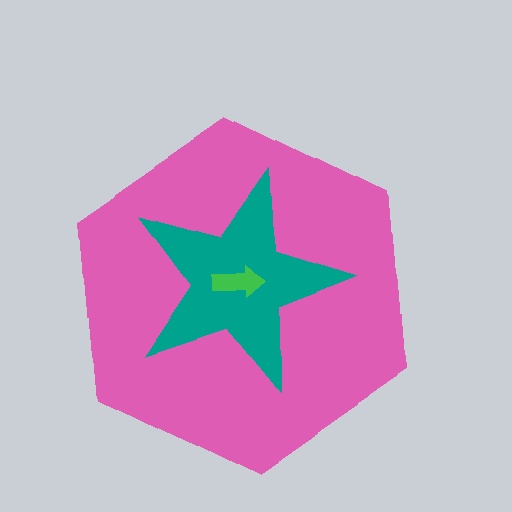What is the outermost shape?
The pink hexagon.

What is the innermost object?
The green arrow.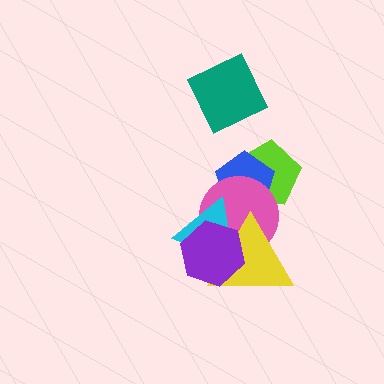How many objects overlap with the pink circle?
5 objects overlap with the pink circle.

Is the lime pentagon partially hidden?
Yes, it is partially covered by another shape.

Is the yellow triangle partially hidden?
Yes, it is partially covered by another shape.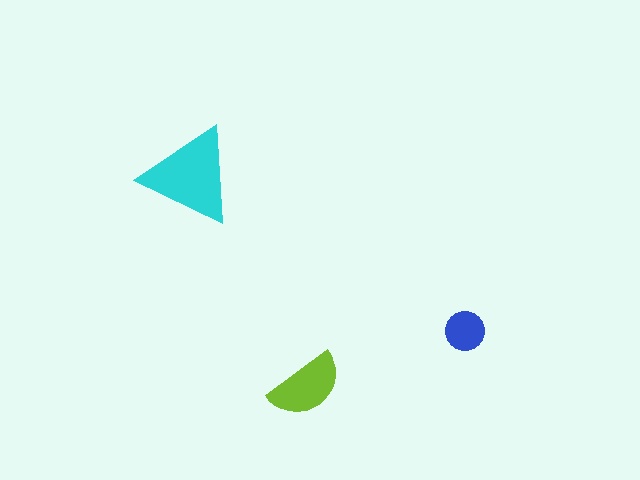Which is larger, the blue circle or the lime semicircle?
The lime semicircle.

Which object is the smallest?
The blue circle.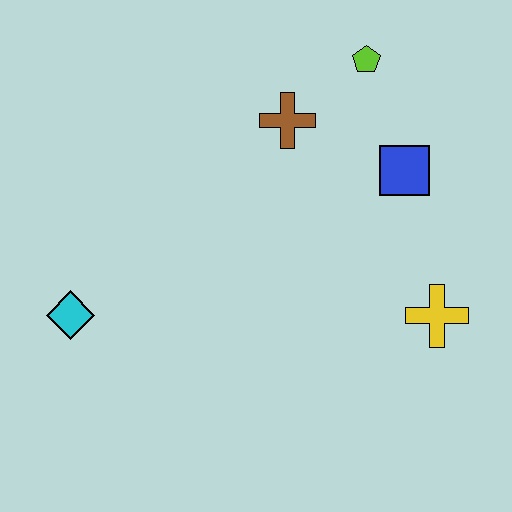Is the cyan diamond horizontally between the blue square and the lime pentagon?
No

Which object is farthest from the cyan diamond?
The lime pentagon is farthest from the cyan diamond.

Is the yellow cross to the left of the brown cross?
No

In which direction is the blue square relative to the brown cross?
The blue square is to the right of the brown cross.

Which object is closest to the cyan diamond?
The brown cross is closest to the cyan diamond.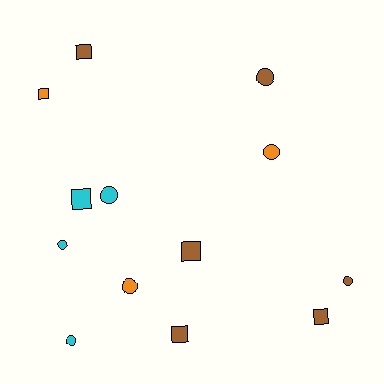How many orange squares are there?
There is 1 orange square.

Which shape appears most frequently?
Circle, with 7 objects.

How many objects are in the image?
There are 13 objects.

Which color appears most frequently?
Brown, with 6 objects.